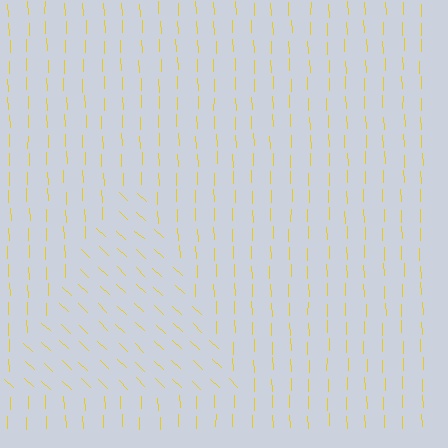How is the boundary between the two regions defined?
The boundary is defined purely by a change in line orientation (approximately 45 degrees difference). All lines are the same color and thickness.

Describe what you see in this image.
The image is filled with small yellow line segments. A triangle region in the image has lines oriented differently from the surrounding lines, creating a visible texture boundary.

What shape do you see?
I see a triangle.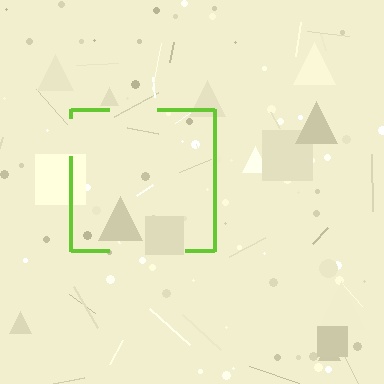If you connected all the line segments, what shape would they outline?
They would outline a square.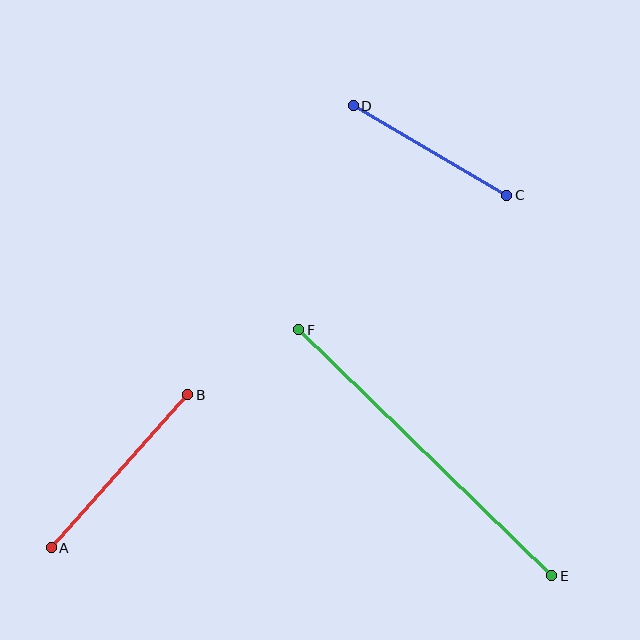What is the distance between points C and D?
The distance is approximately 178 pixels.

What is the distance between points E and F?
The distance is approximately 353 pixels.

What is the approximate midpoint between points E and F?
The midpoint is at approximately (425, 453) pixels.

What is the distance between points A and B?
The distance is approximately 205 pixels.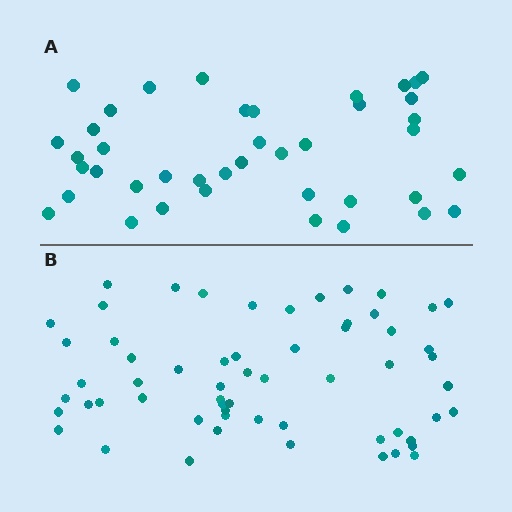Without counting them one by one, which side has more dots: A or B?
Region B (the bottom region) has more dots.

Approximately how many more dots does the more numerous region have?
Region B has approximately 20 more dots than region A.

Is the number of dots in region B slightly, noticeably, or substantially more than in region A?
Region B has substantially more. The ratio is roughly 1.5 to 1.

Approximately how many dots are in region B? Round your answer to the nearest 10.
About 60 dots.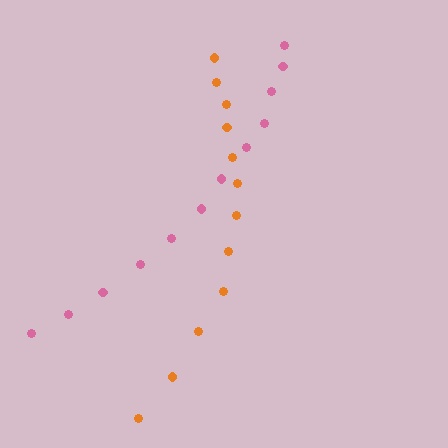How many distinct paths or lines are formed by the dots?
There are 2 distinct paths.